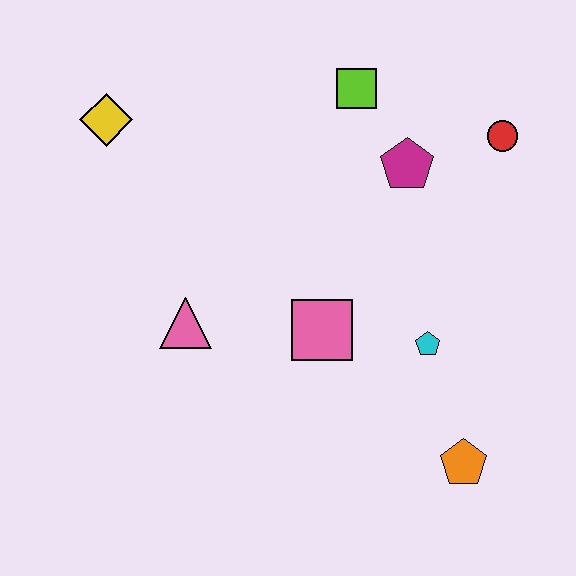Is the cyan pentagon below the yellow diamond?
Yes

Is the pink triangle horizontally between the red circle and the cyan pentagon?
No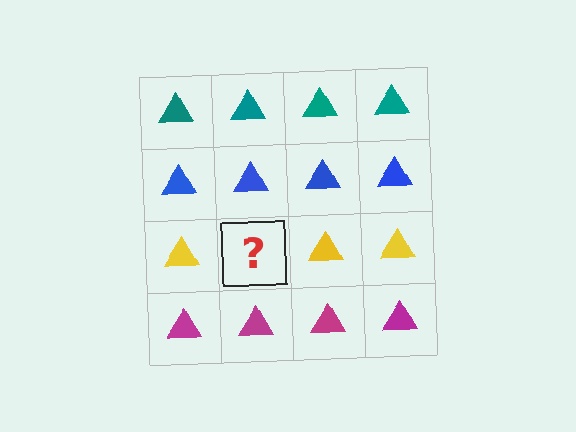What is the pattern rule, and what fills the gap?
The rule is that each row has a consistent color. The gap should be filled with a yellow triangle.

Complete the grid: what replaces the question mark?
The question mark should be replaced with a yellow triangle.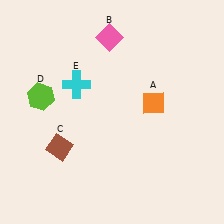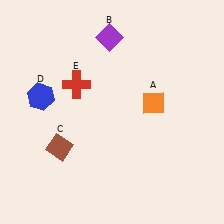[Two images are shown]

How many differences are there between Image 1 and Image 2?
There are 3 differences between the two images.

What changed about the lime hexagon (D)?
In Image 1, D is lime. In Image 2, it changed to blue.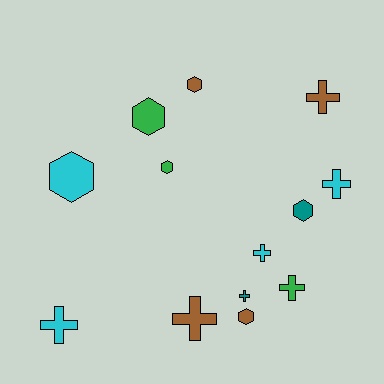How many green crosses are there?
There is 1 green cross.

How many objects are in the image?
There are 13 objects.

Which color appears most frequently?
Cyan, with 4 objects.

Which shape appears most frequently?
Cross, with 7 objects.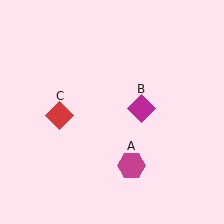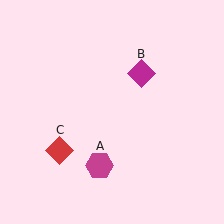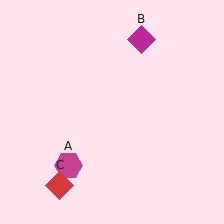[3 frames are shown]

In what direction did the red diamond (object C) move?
The red diamond (object C) moved down.